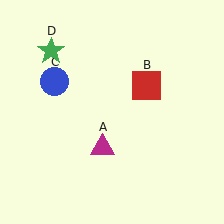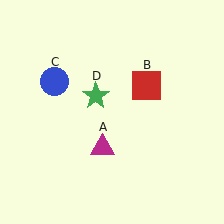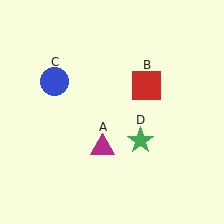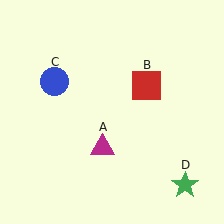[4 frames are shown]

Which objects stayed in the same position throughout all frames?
Magenta triangle (object A) and red square (object B) and blue circle (object C) remained stationary.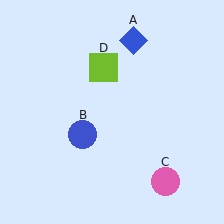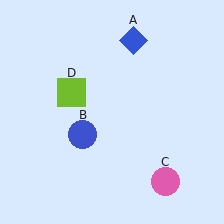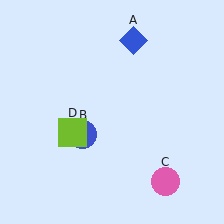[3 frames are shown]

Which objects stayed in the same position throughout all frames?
Blue diamond (object A) and blue circle (object B) and pink circle (object C) remained stationary.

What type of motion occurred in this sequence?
The lime square (object D) rotated counterclockwise around the center of the scene.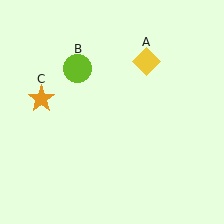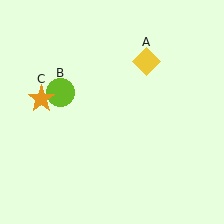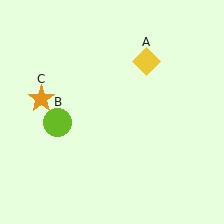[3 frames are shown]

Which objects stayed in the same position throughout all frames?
Yellow diamond (object A) and orange star (object C) remained stationary.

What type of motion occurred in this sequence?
The lime circle (object B) rotated counterclockwise around the center of the scene.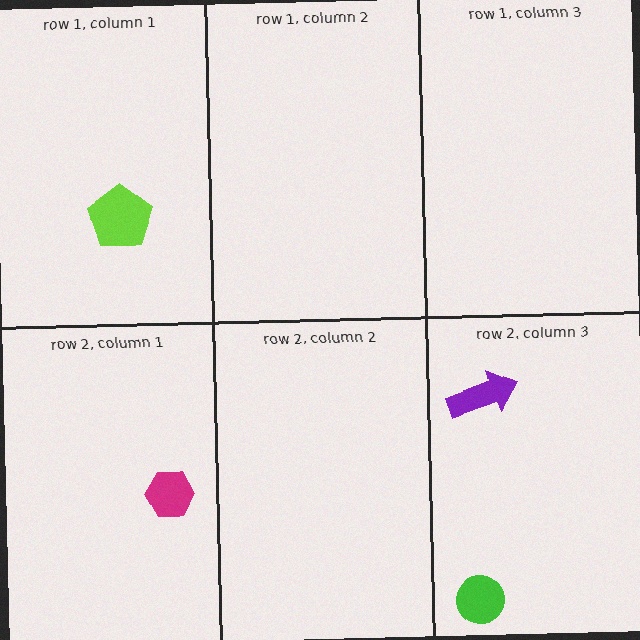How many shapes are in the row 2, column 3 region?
2.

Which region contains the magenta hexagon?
The row 2, column 1 region.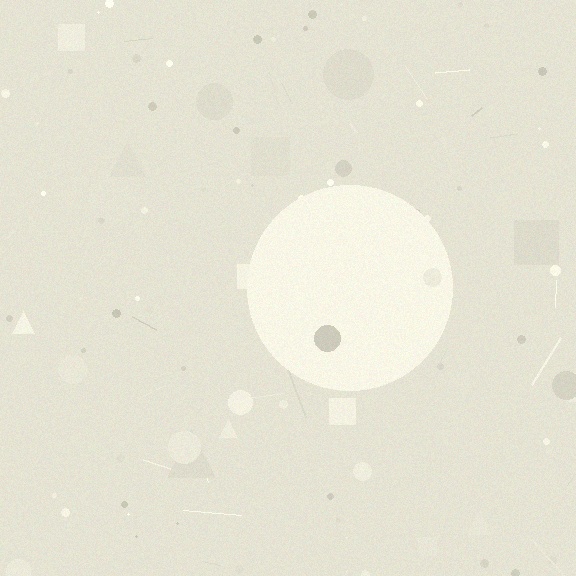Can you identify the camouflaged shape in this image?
The camouflaged shape is a circle.